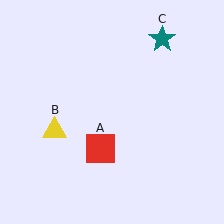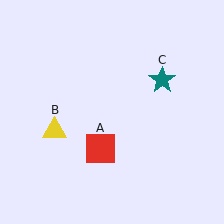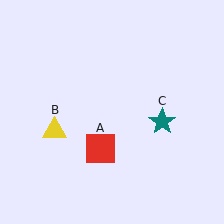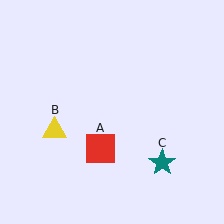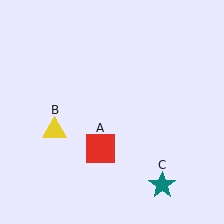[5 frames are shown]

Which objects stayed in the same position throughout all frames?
Red square (object A) and yellow triangle (object B) remained stationary.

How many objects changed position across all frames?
1 object changed position: teal star (object C).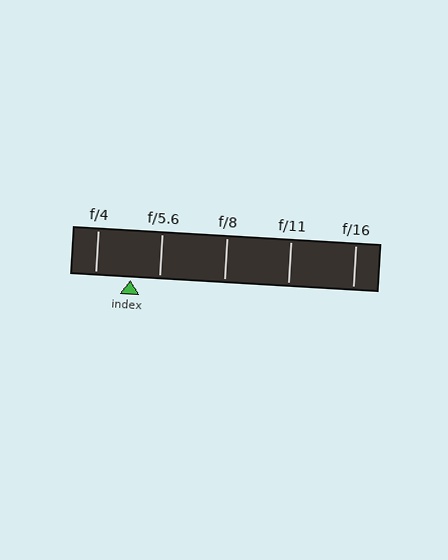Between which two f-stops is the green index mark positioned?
The index mark is between f/4 and f/5.6.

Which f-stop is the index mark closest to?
The index mark is closest to f/5.6.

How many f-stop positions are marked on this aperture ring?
There are 5 f-stop positions marked.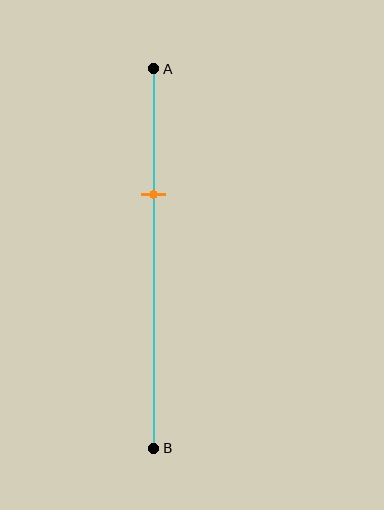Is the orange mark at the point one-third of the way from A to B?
Yes, the mark is approximately at the one-third point.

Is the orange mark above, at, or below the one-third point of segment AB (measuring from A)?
The orange mark is approximately at the one-third point of segment AB.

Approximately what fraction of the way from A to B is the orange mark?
The orange mark is approximately 35% of the way from A to B.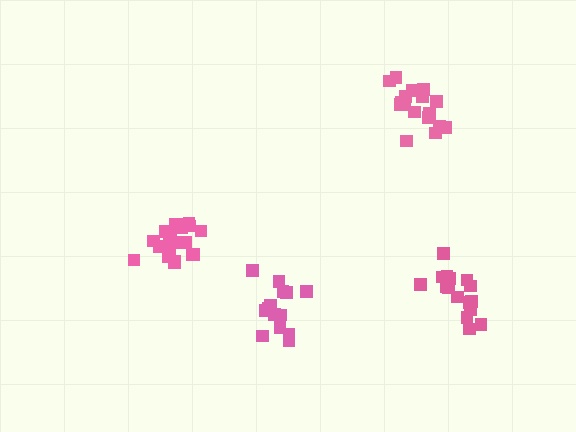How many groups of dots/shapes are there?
There are 4 groups.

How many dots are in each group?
Group 1: 21 dots, Group 2: 17 dots, Group 3: 17 dots, Group 4: 15 dots (70 total).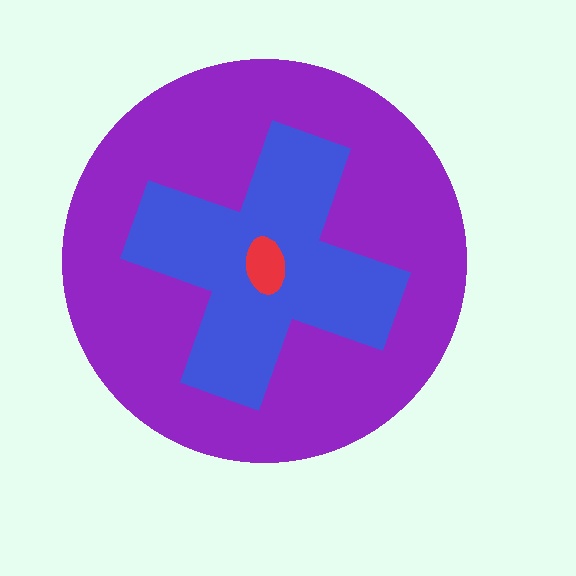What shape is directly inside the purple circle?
The blue cross.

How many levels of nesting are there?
3.